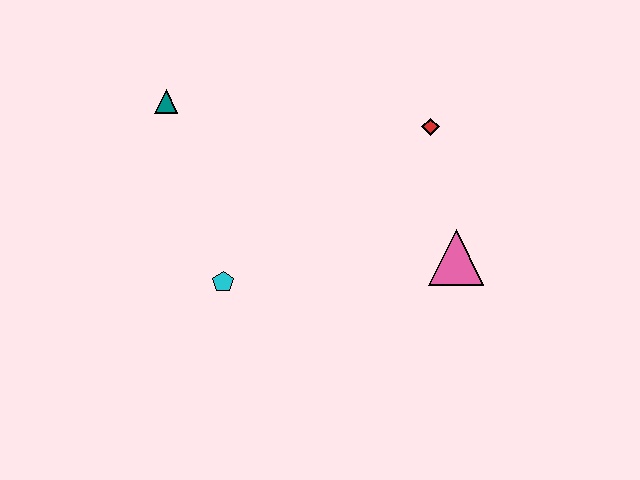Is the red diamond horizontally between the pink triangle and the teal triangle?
Yes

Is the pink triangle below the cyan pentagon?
No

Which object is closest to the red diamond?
The pink triangle is closest to the red diamond.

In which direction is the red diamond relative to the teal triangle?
The red diamond is to the right of the teal triangle.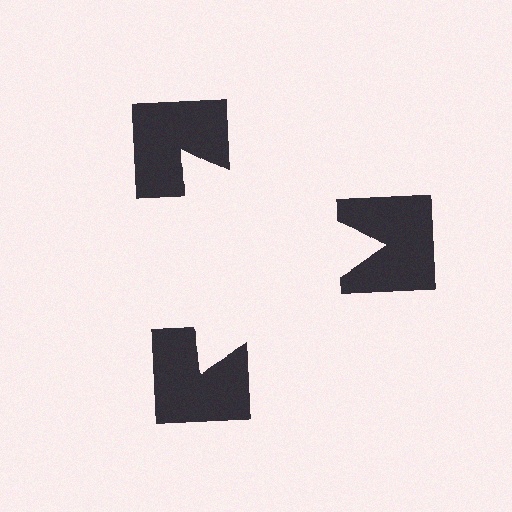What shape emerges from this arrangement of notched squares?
An illusory triangle — its edges are inferred from the aligned wedge cuts in the notched squares, not physically drawn.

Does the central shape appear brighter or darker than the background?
It typically appears slightly brighter than the background, even though no actual brightness change is drawn.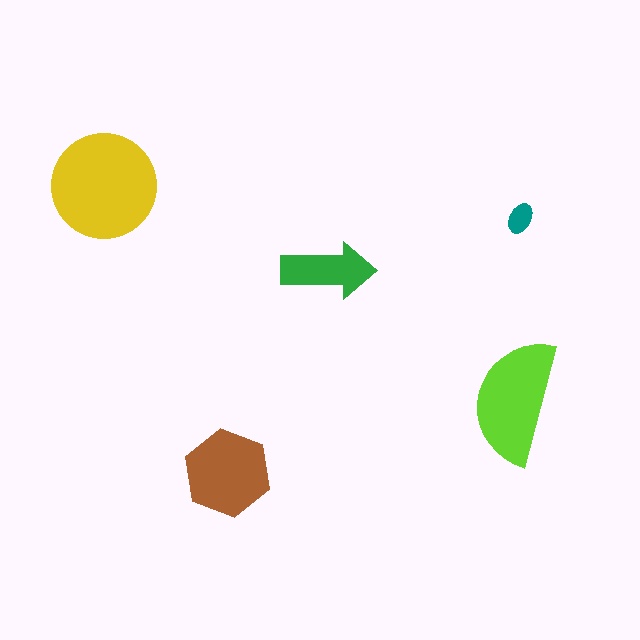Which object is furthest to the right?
The teal ellipse is rightmost.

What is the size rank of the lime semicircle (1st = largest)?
2nd.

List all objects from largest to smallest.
The yellow circle, the lime semicircle, the brown hexagon, the green arrow, the teal ellipse.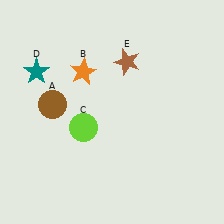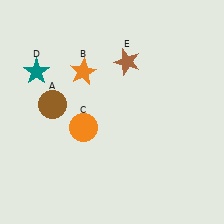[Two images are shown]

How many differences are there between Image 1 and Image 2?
There is 1 difference between the two images.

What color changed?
The circle (C) changed from lime in Image 1 to orange in Image 2.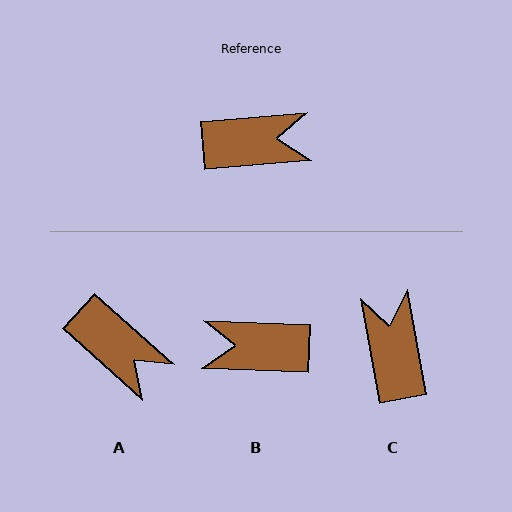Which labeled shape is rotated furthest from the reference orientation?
B, about 173 degrees away.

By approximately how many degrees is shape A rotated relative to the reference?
Approximately 47 degrees clockwise.